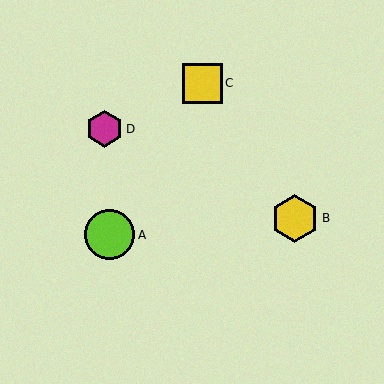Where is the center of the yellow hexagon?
The center of the yellow hexagon is at (295, 218).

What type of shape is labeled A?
Shape A is a lime circle.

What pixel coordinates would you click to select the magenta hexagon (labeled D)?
Click at (104, 129) to select the magenta hexagon D.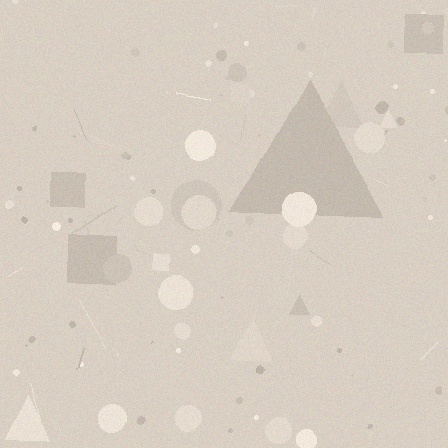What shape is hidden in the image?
A triangle is hidden in the image.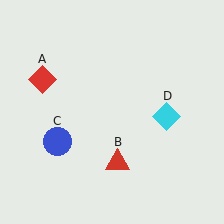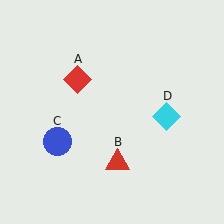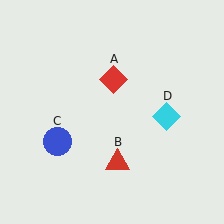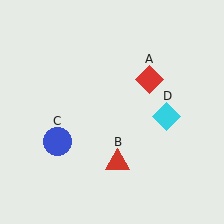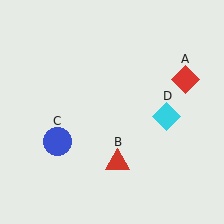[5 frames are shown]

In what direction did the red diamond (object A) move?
The red diamond (object A) moved right.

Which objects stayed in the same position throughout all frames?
Red triangle (object B) and blue circle (object C) and cyan diamond (object D) remained stationary.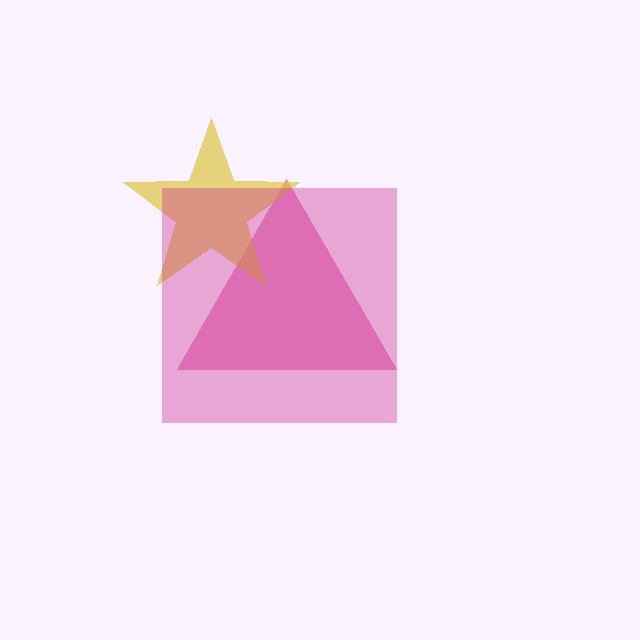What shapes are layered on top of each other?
The layered shapes are: a pink triangle, a yellow star, a magenta square.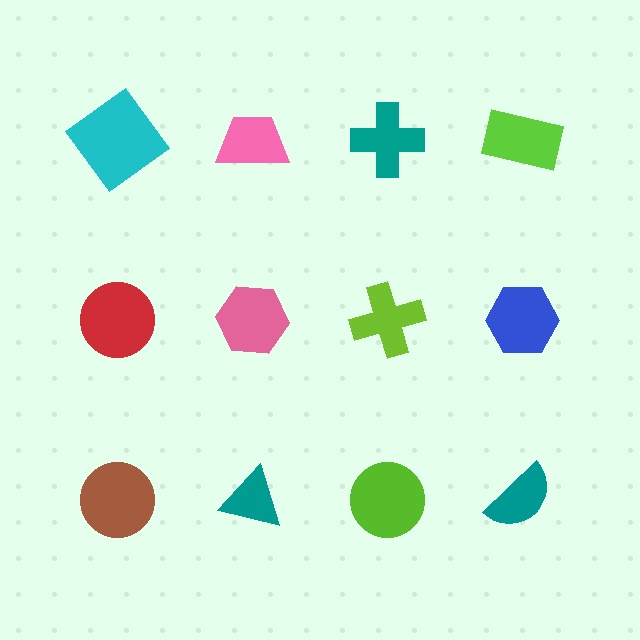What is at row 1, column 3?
A teal cross.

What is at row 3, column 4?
A teal semicircle.